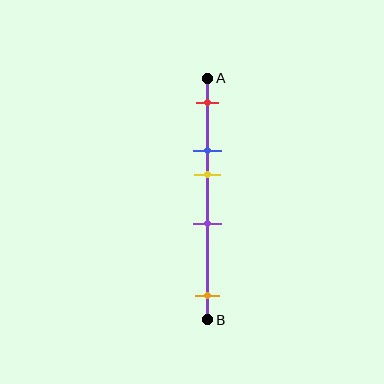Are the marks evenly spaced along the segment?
No, the marks are not evenly spaced.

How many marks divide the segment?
There are 5 marks dividing the segment.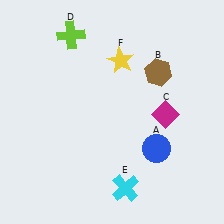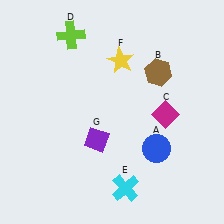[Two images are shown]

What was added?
A purple diamond (G) was added in Image 2.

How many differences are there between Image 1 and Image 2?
There is 1 difference between the two images.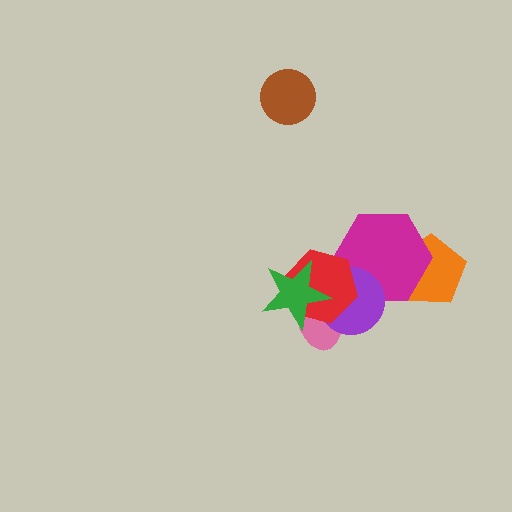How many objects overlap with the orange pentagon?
1 object overlaps with the orange pentagon.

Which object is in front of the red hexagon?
The green star is in front of the red hexagon.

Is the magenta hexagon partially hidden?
Yes, it is partially covered by another shape.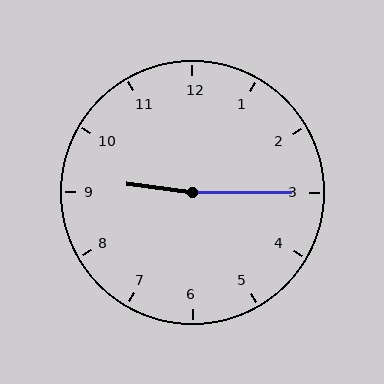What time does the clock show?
9:15.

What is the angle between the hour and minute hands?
Approximately 172 degrees.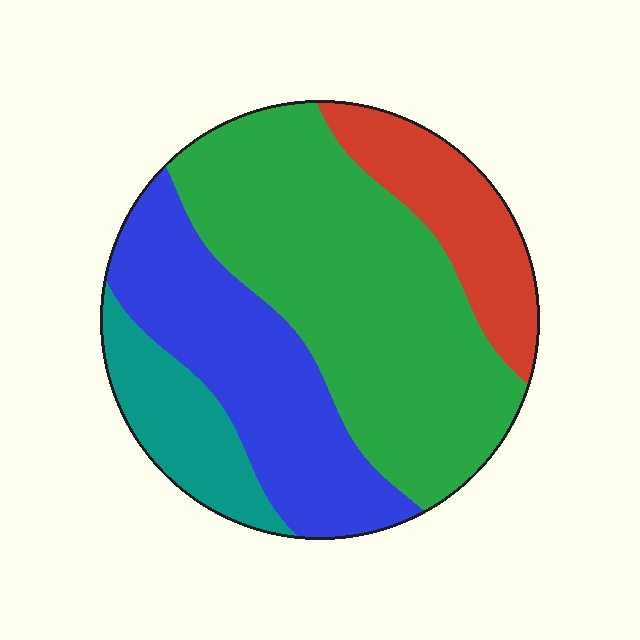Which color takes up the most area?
Green, at roughly 45%.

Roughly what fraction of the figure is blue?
Blue covers 27% of the figure.